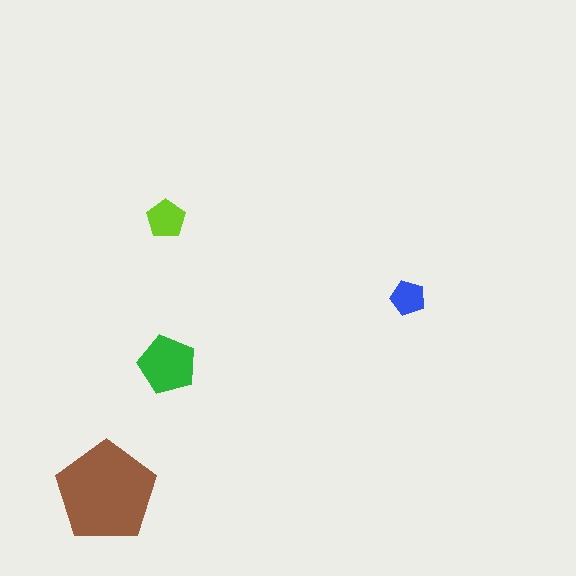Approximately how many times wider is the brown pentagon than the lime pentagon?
About 2.5 times wider.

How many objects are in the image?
There are 4 objects in the image.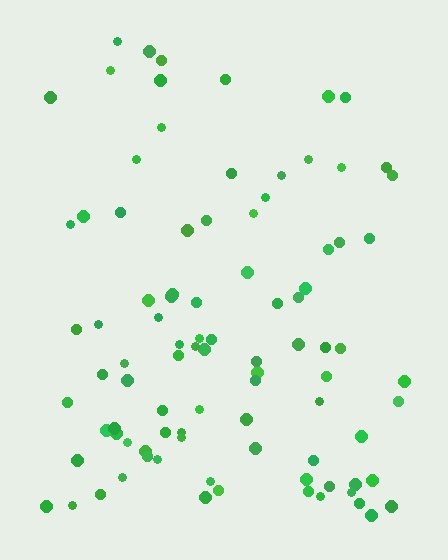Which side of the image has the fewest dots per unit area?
The top.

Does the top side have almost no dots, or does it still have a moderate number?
Still a moderate number, just noticeably fewer than the bottom.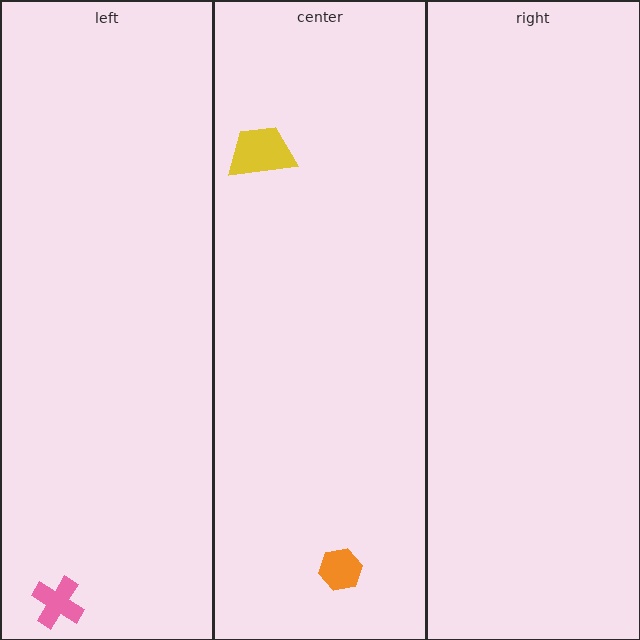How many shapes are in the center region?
2.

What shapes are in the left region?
The pink cross.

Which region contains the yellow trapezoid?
The center region.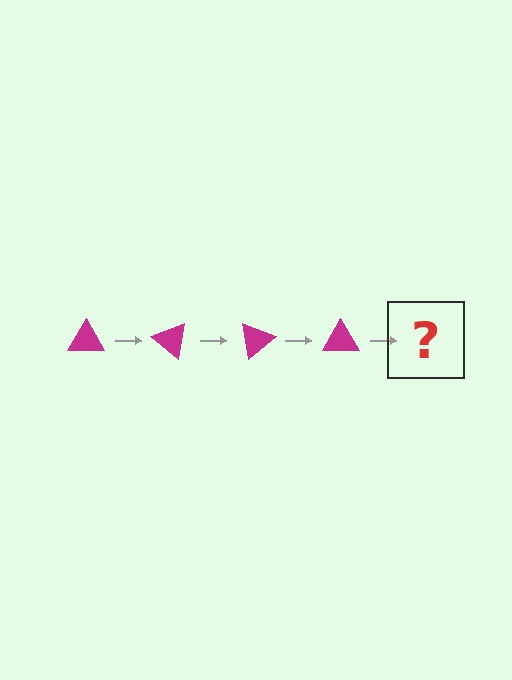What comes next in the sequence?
The next element should be a magenta triangle rotated 160 degrees.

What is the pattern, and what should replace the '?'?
The pattern is that the triangle rotates 40 degrees each step. The '?' should be a magenta triangle rotated 160 degrees.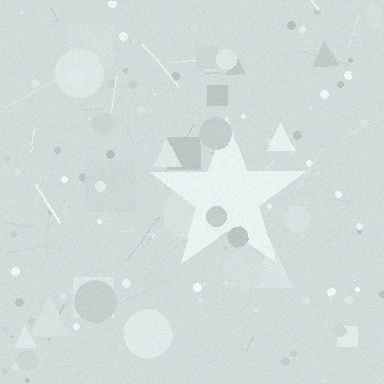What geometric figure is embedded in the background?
A star is embedded in the background.